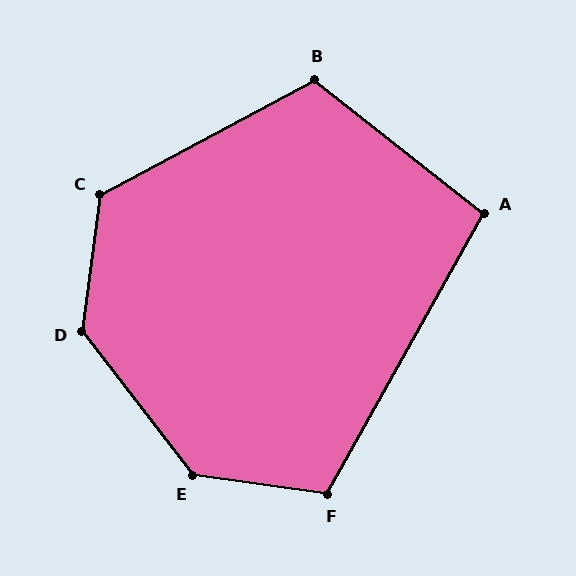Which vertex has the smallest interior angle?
A, at approximately 99 degrees.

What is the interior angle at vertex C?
Approximately 125 degrees (obtuse).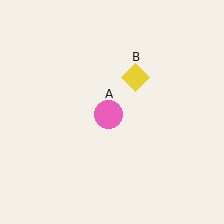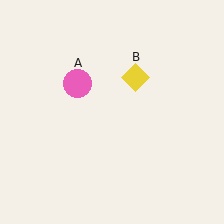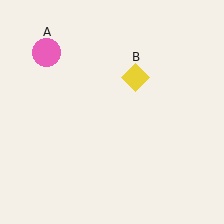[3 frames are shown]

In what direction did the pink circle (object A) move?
The pink circle (object A) moved up and to the left.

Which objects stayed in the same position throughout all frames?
Yellow diamond (object B) remained stationary.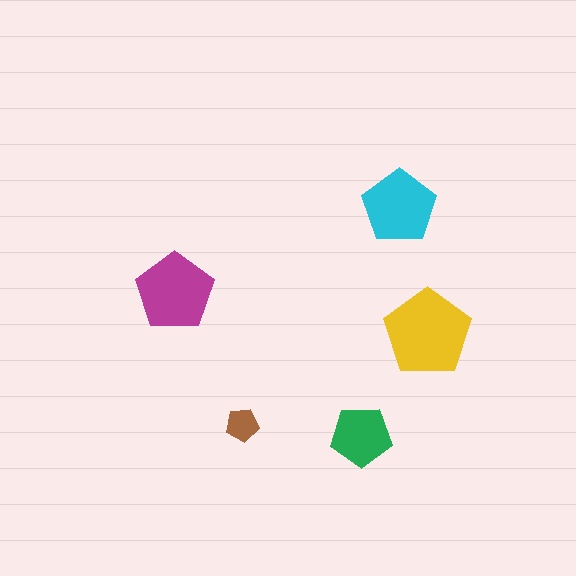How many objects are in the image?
There are 5 objects in the image.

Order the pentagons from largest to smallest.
the yellow one, the magenta one, the cyan one, the green one, the brown one.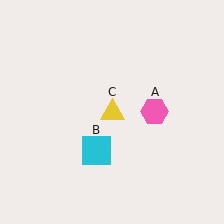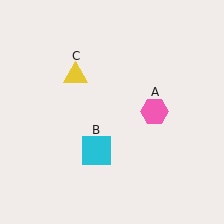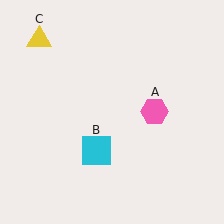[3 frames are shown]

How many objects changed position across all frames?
1 object changed position: yellow triangle (object C).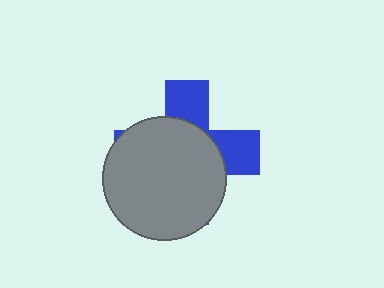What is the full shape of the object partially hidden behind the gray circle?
The partially hidden object is a blue cross.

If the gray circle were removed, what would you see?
You would see the complete blue cross.